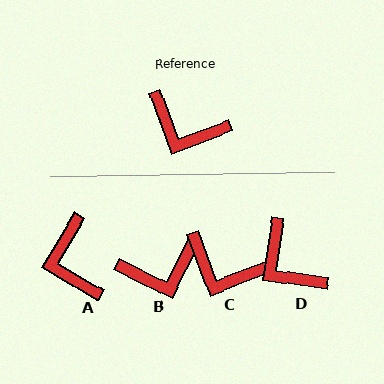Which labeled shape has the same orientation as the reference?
C.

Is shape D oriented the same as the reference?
No, it is off by about 29 degrees.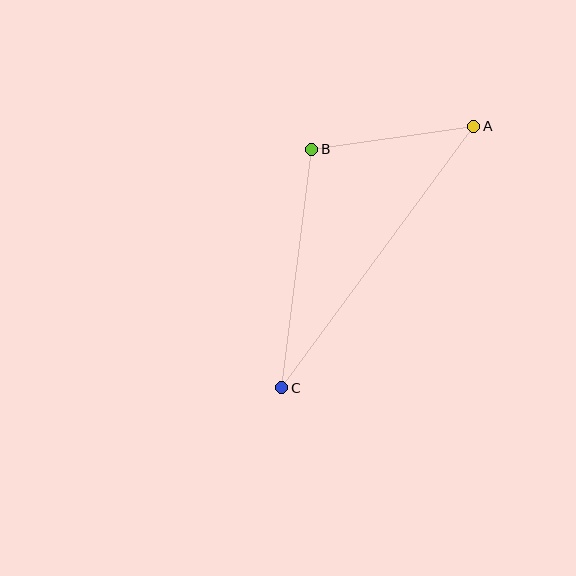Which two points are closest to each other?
Points A and B are closest to each other.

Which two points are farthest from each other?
Points A and C are farthest from each other.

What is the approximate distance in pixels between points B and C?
The distance between B and C is approximately 240 pixels.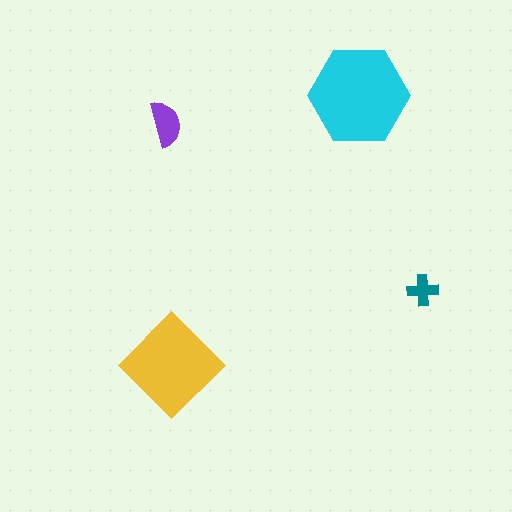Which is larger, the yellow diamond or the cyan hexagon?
The cyan hexagon.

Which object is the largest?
The cyan hexagon.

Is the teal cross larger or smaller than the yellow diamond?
Smaller.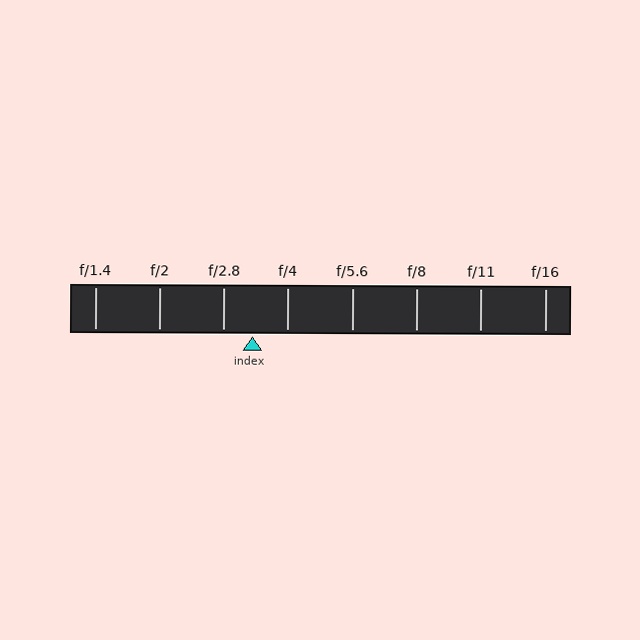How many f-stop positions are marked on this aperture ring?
There are 8 f-stop positions marked.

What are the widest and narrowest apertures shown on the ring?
The widest aperture shown is f/1.4 and the narrowest is f/16.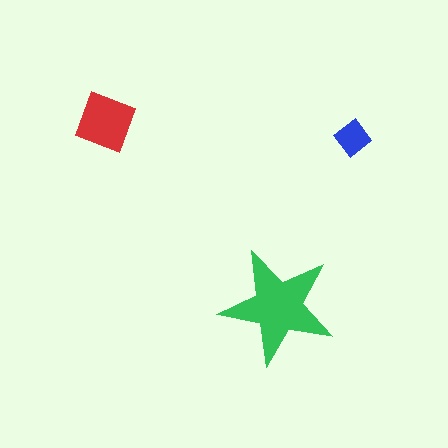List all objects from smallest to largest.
The blue diamond, the red square, the green star.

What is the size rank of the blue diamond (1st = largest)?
3rd.